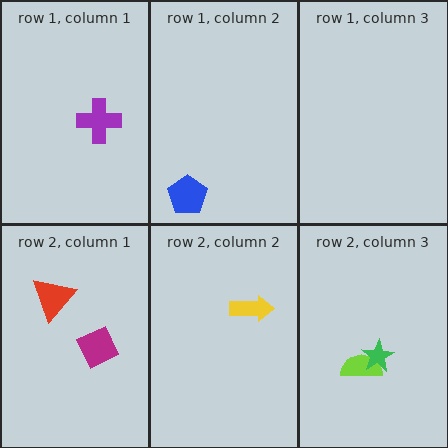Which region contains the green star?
The row 2, column 3 region.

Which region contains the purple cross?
The row 1, column 1 region.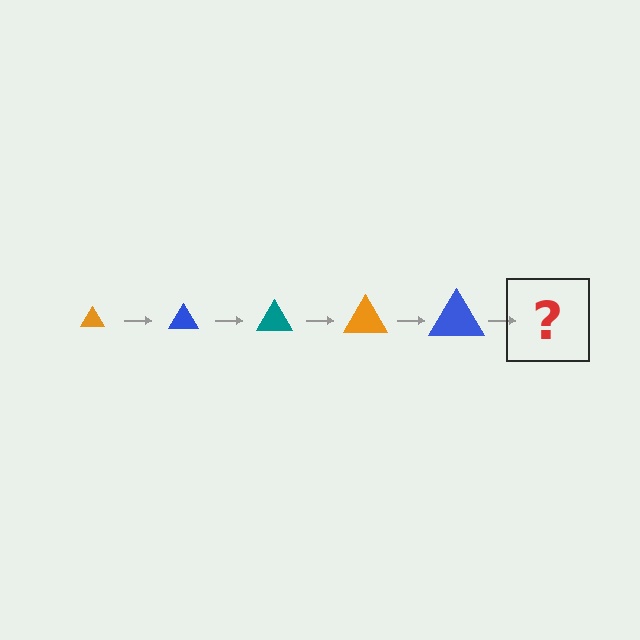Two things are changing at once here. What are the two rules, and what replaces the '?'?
The two rules are that the triangle grows larger each step and the color cycles through orange, blue, and teal. The '?' should be a teal triangle, larger than the previous one.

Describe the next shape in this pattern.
It should be a teal triangle, larger than the previous one.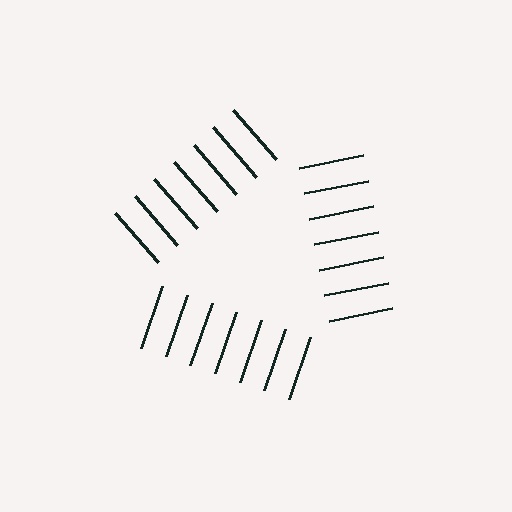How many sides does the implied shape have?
3 sides — the line-ends trace a triangle.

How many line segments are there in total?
21 — 7 along each of the 3 edges.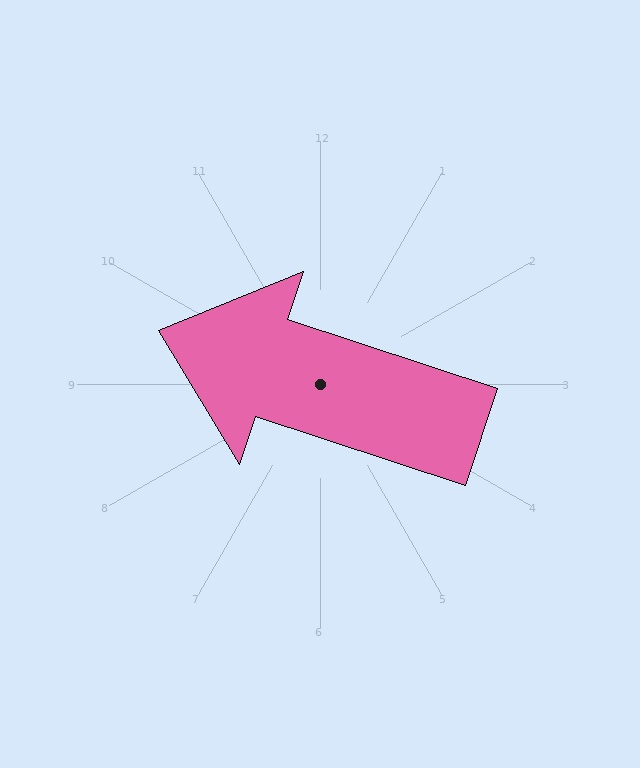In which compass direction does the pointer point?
West.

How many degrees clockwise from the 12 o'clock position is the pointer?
Approximately 288 degrees.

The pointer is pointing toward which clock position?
Roughly 10 o'clock.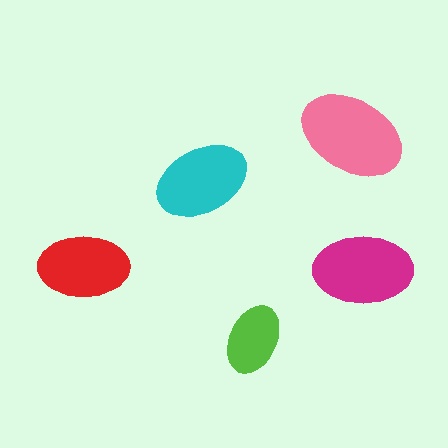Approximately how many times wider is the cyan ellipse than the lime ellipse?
About 1.5 times wider.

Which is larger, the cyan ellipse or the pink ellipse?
The pink one.